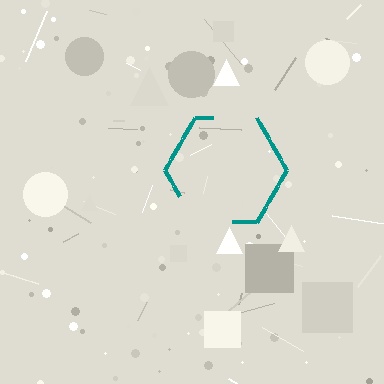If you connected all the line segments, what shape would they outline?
They would outline a hexagon.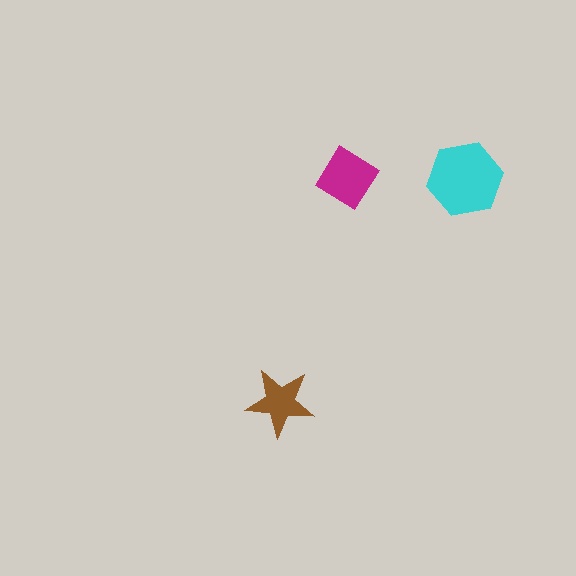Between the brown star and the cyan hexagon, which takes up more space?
The cyan hexagon.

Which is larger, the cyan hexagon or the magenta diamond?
The cyan hexagon.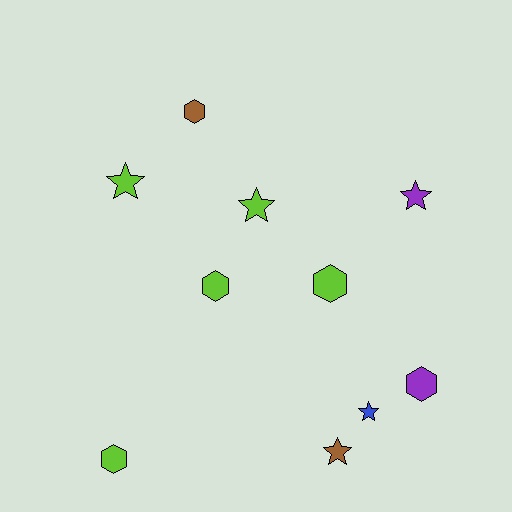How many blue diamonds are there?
There are no blue diamonds.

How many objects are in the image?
There are 10 objects.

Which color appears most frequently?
Lime, with 5 objects.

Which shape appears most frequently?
Star, with 5 objects.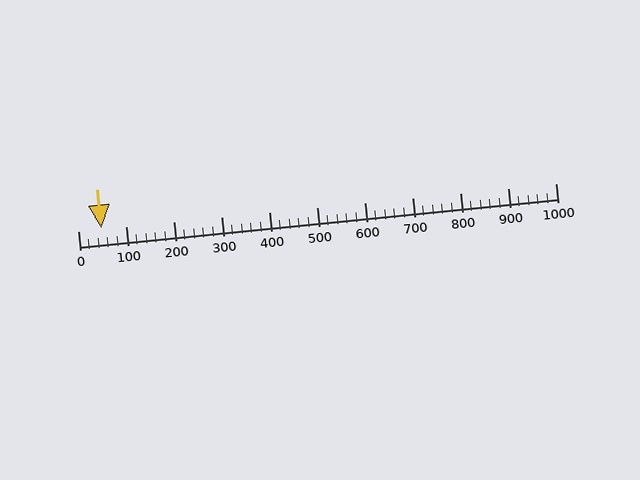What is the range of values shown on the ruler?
The ruler shows values from 0 to 1000.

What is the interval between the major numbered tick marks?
The major tick marks are spaced 100 units apart.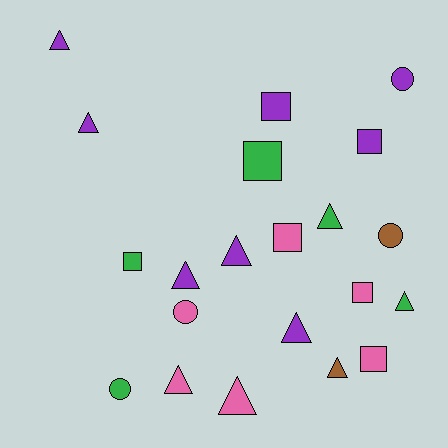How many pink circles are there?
There is 1 pink circle.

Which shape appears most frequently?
Triangle, with 10 objects.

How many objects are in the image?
There are 21 objects.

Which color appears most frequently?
Purple, with 8 objects.